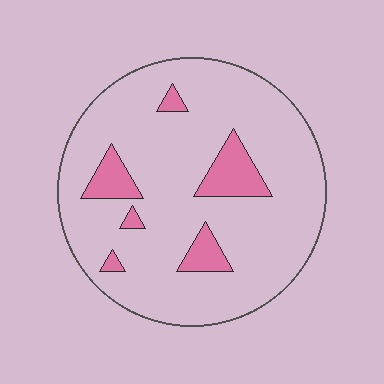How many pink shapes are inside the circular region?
6.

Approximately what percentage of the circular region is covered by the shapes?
Approximately 15%.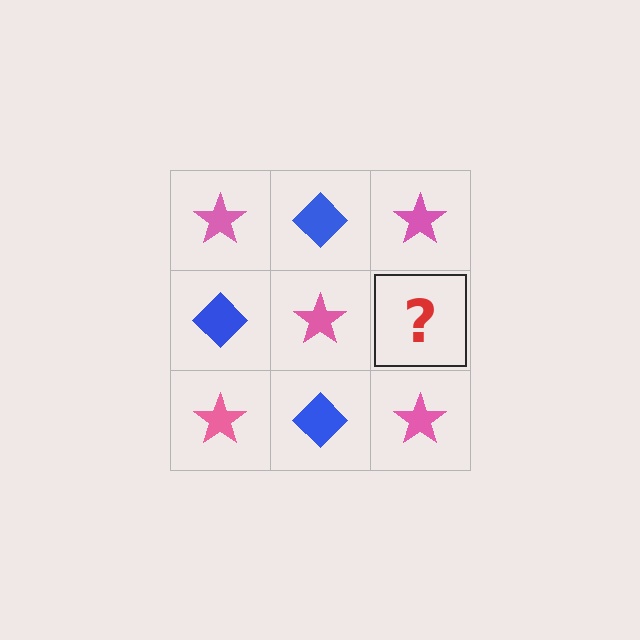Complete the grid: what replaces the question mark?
The question mark should be replaced with a blue diamond.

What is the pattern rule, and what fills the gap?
The rule is that it alternates pink star and blue diamond in a checkerboard pattern. The gap should be filled with a blue diamond.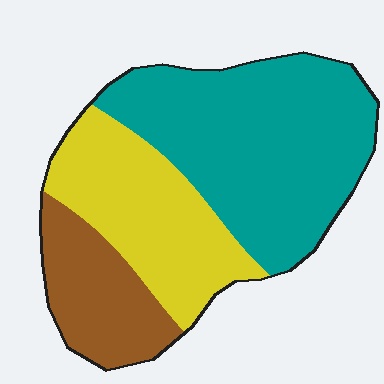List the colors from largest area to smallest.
From largest to smallest: teal, yellow, brown.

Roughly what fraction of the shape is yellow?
Yellow covers roughly 30% of the shape.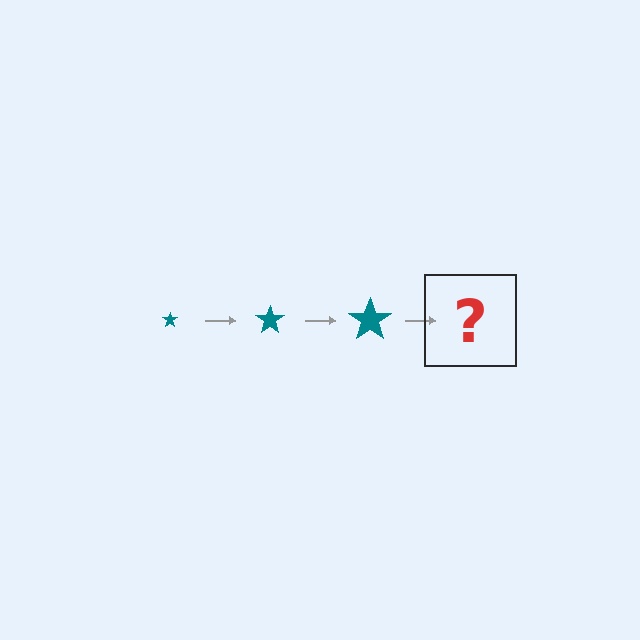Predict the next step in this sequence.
The next step is a teal star, larger than the previous one.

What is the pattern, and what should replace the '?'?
The pattern is that the star gets progressively larger each step. The '?' should be a teal star, larger than the previous one.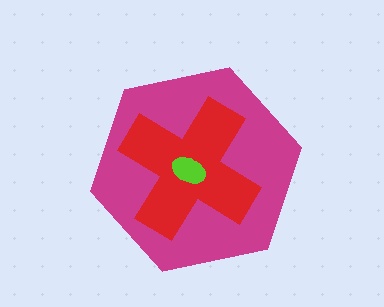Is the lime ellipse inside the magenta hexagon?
Yes.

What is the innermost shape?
The lime ellipse.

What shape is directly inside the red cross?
The lime ellipse.